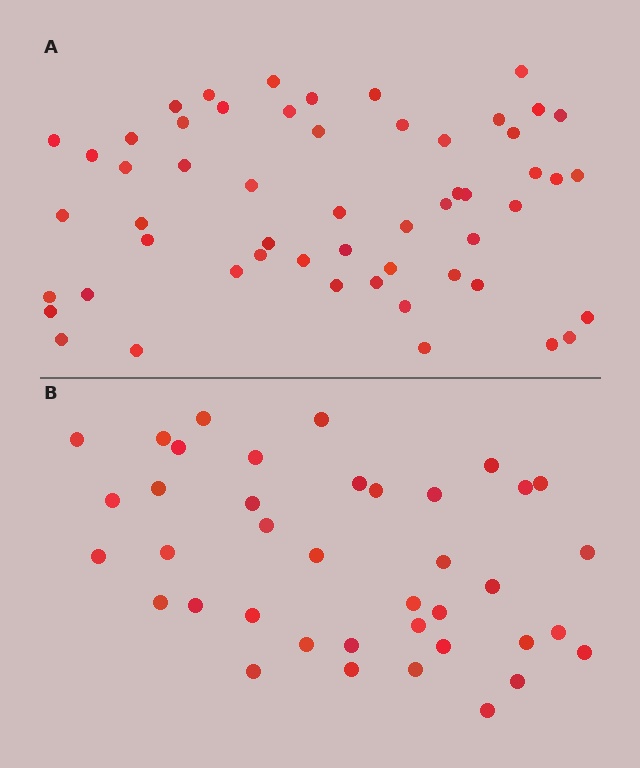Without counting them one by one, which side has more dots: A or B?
Region A (the top region) has more dots.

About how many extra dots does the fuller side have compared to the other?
Region A has approximately 15 more dots than region B.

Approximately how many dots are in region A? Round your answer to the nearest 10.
About 60 dots. (The exact count is 55, which rounds to 60.)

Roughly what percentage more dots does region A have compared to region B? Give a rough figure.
About 40% more.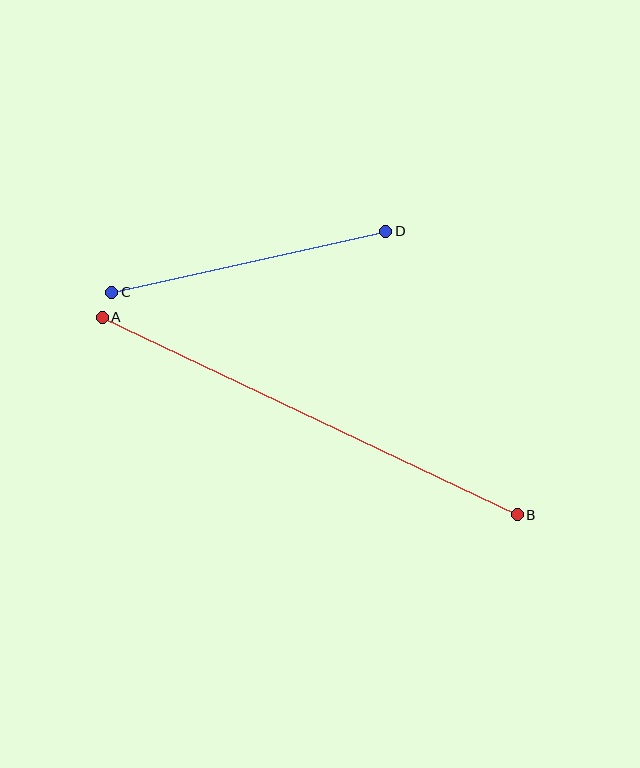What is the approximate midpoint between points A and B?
The midpoint is at approximately (310, 416) pixels.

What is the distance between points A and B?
The distance is approximately 460 pixels.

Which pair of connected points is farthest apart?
Points A and B are farthest apart.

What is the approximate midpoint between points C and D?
The midpoint is at approximately (249, 262) pixels.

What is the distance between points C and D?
The distance is approximately 281 pixels.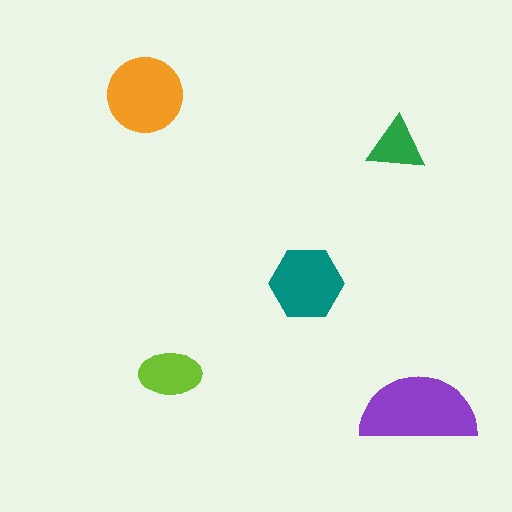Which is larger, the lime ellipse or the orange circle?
The orange circle.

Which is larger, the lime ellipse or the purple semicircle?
The purple semicircle.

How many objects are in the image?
There are 5 objects in the image.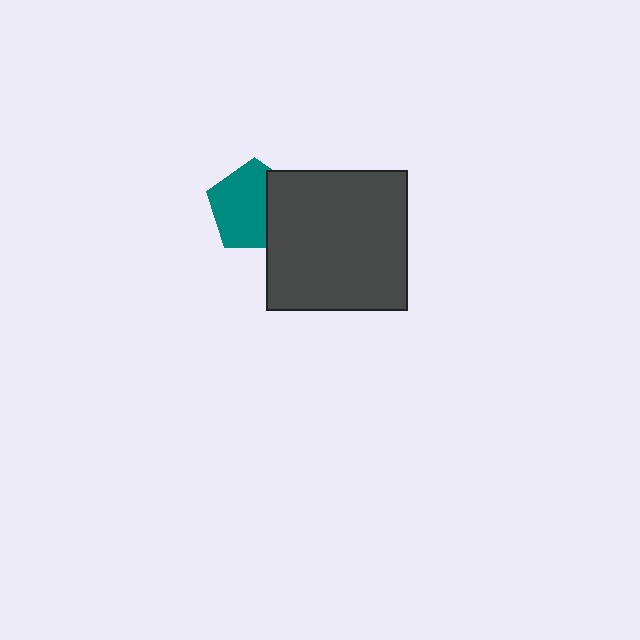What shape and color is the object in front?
The object in front is a dark gray square.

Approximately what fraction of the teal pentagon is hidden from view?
Roughly 34% of the teal pentagon is hidden behind the dark gray square.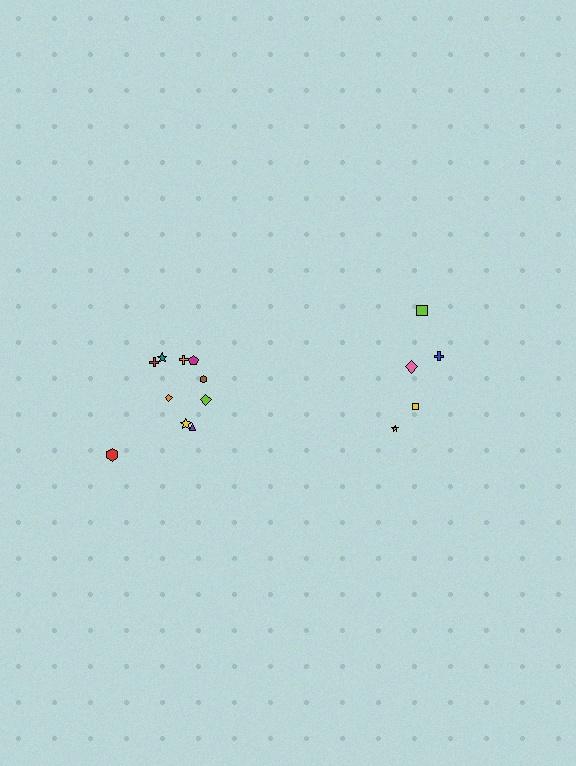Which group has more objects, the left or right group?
The left group.